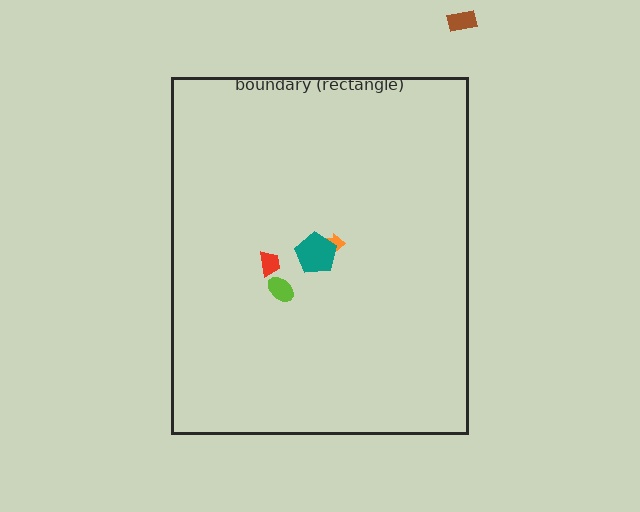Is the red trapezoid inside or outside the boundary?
Inside.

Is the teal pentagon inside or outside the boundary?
Inside.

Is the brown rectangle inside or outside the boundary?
Outside.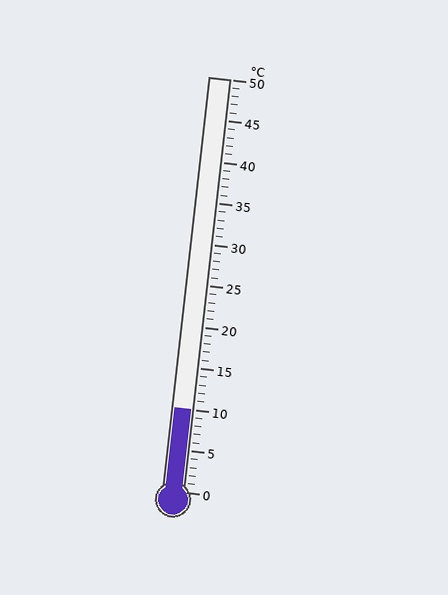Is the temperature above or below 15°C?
The temperature is below 15°C.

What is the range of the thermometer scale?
The thermometer scale ranges from 0°C to 50°C.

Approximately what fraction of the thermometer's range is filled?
The thermometer is filled to approximately 20% of its range.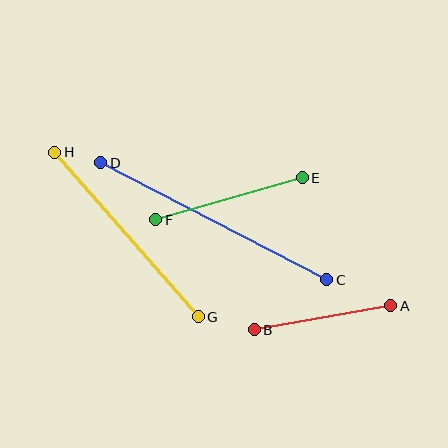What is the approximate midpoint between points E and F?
The midpoint is at approximately (229, 199) pixels.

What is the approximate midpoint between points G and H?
The midpoint is at approximately (127, 235) pixels.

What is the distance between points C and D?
The distance is approximately 254 pixels.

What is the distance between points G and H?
The distance is approximately 218 pixels.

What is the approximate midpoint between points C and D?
The midpoint is at approximately (214, 221) pixels.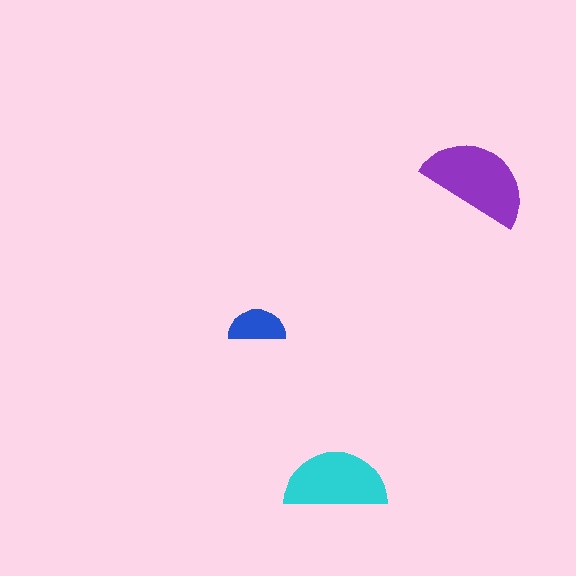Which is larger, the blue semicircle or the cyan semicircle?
The cyan one.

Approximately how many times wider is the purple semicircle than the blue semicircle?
About 2 times wider.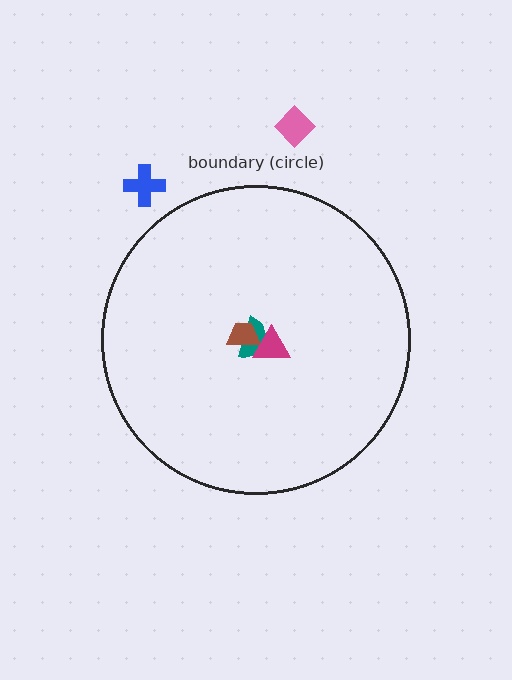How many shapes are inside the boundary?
3 inside, 2 outside.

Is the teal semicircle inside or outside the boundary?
Inside.